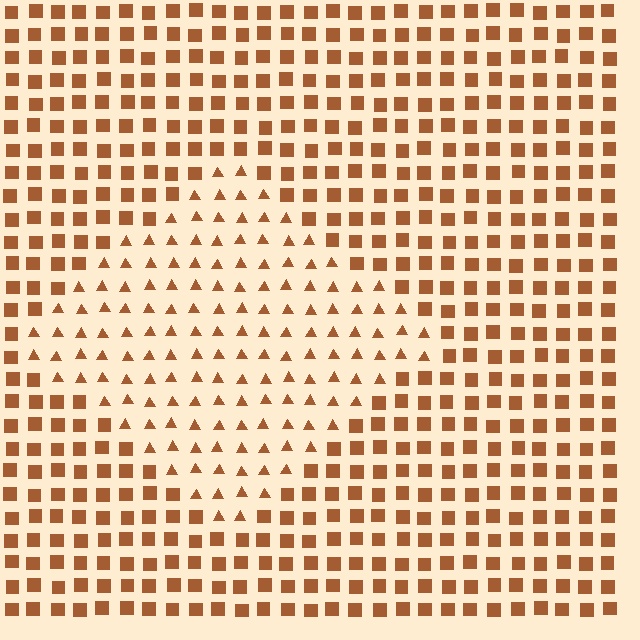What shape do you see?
I see a diamond.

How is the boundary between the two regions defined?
The boundary is defined by a change in element shape: triangles inside vs. squares outside. All elements share the same color and spacing.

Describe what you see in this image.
The image is filled with small brown elements arranged in a uniform grid. A diamond-shaped region contains triangles, while the surrounding area contains squares. The boundary is defined purely by the change in element shape.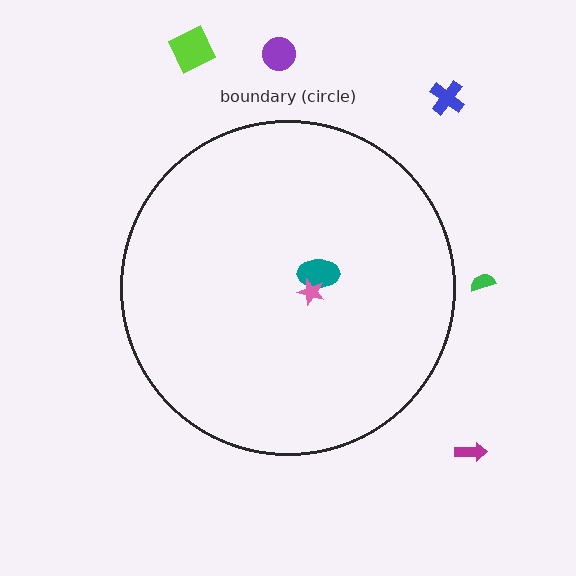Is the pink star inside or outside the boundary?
Inside.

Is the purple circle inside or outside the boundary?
Outside.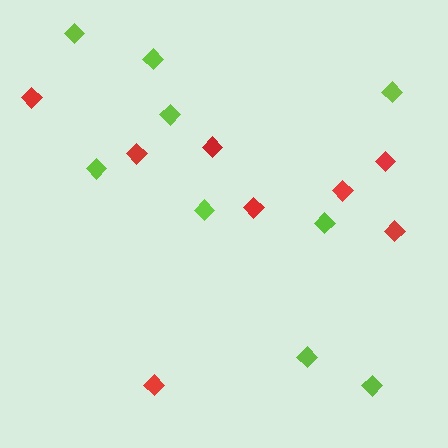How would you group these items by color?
There are 2 groups: one group of lime diamonds (9) and one group of red diamonds (8).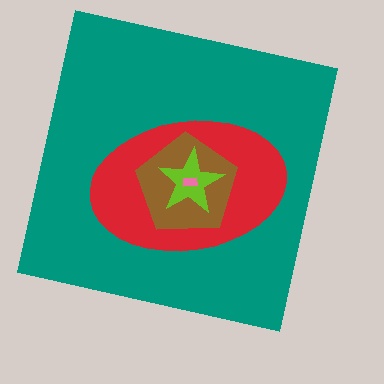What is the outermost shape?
The teal square.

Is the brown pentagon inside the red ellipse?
Yes.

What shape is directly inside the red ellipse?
The brown pentagon.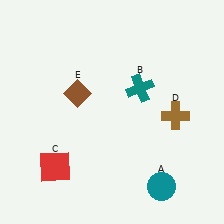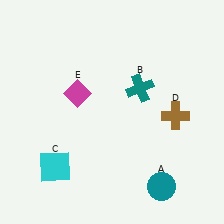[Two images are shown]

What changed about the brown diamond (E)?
In Image 1, E is brown. In Image 2, it changed to magenta.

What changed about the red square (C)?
In Image 1, C is red. In Image 2, it changed to cyan.